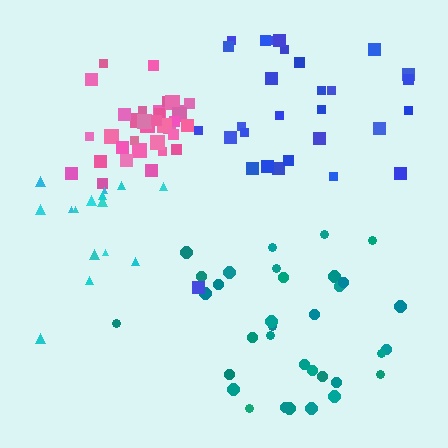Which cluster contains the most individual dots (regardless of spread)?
Teal (35).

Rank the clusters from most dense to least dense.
pink, teal, blue, cyan.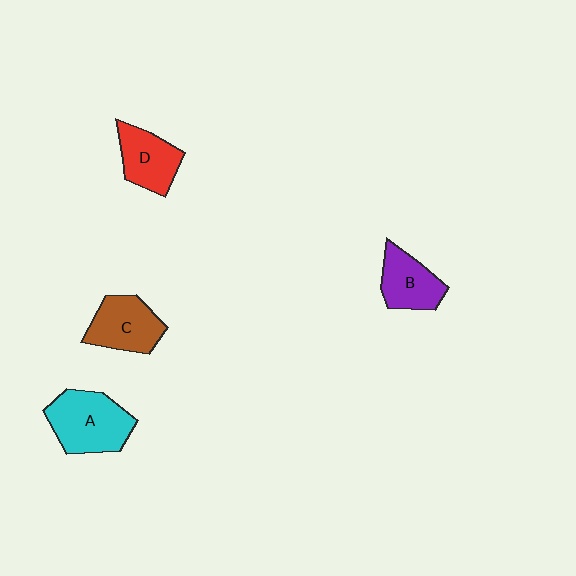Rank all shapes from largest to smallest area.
From largest to smallest: A (cyan), C (brown), D (red), B (purple).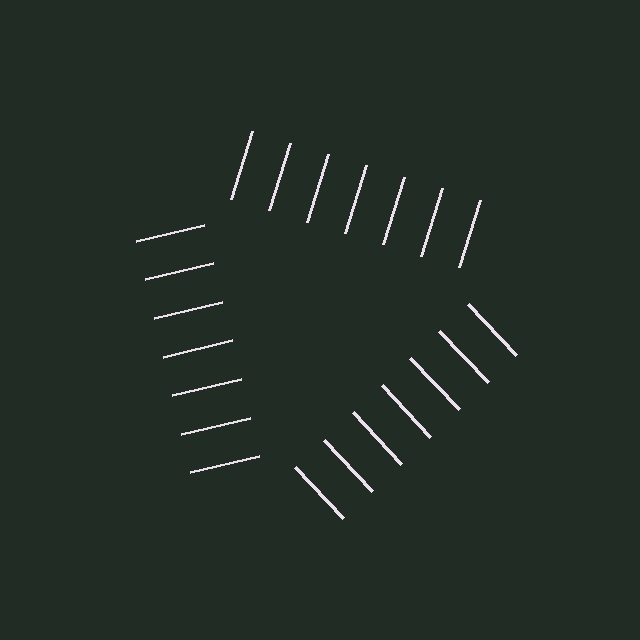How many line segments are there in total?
21 — 7 along each of the 3 edges.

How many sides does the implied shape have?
3 sides — the line-ends trace a triangle.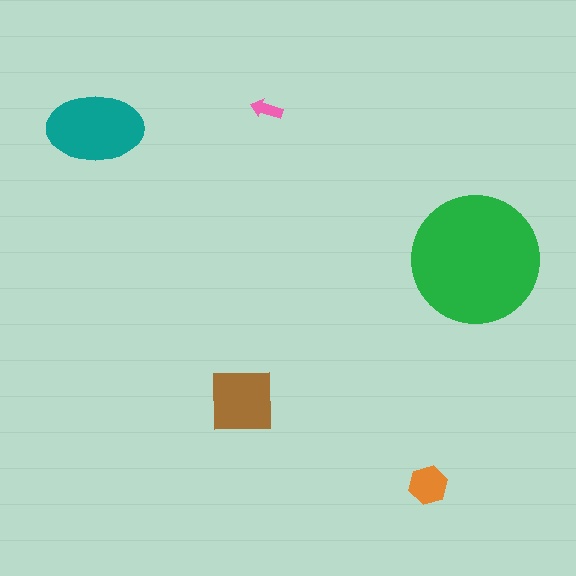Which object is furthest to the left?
The teal ellipse is leftmost.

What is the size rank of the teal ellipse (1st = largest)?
2nd.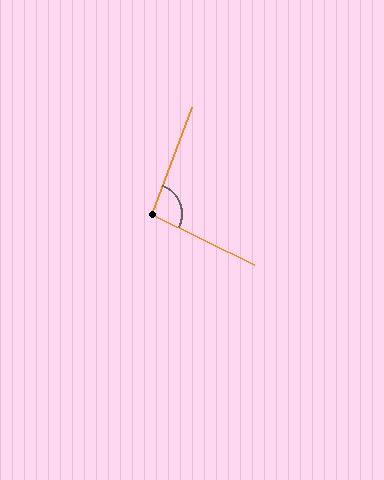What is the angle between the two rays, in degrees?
Approximately 96 degrees.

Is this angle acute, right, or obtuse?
It is obtuse.